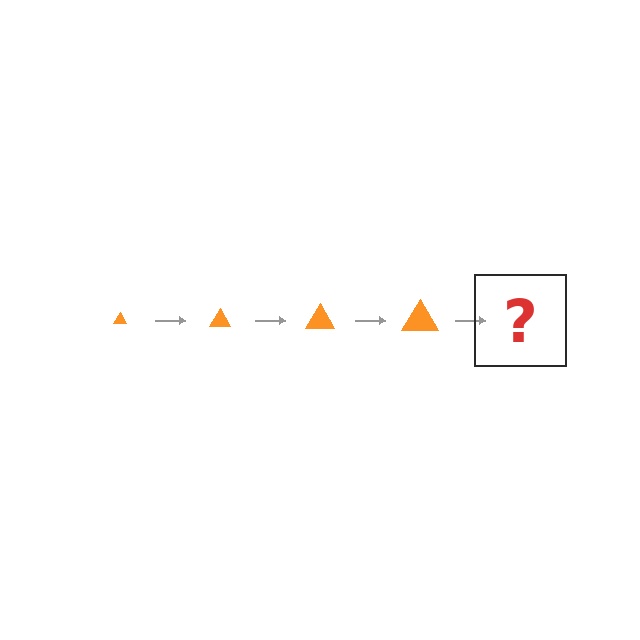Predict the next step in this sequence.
The next step is an orange triangle, larger than the previous one.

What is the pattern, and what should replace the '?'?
The pattern is that the triangle gets progressively larger each step. The '?' should be an orange triangle, larger than the previous one.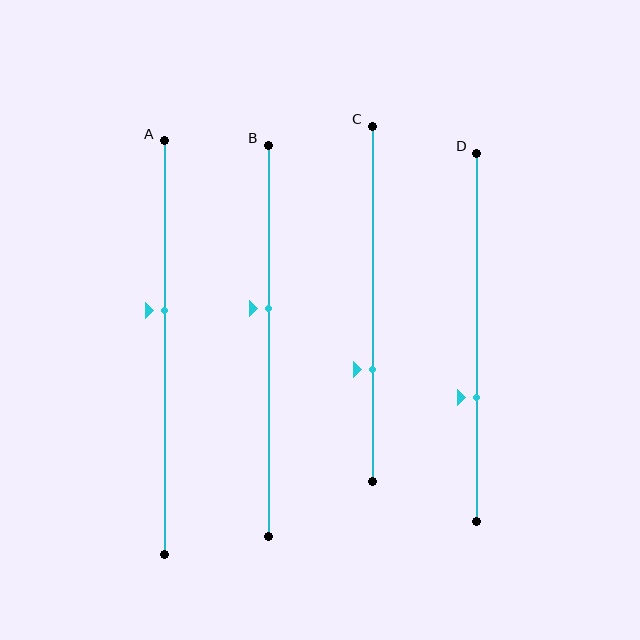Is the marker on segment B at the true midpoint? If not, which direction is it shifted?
No, the marker on segment B is shifted upward by about 8% of the segment length.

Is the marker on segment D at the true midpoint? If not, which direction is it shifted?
No, the marker on segment D is shifted downward by about 16% of the segment length.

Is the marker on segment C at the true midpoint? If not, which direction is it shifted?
No, the marker on segment C is shifted downward by about 18% of the segment length.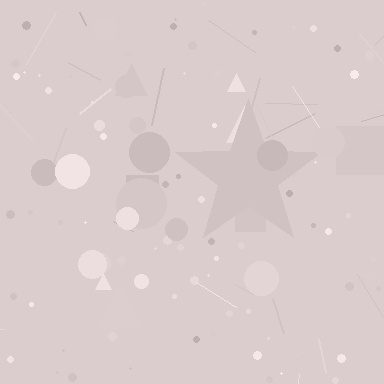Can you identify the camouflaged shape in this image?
The camouflaged shape is a star.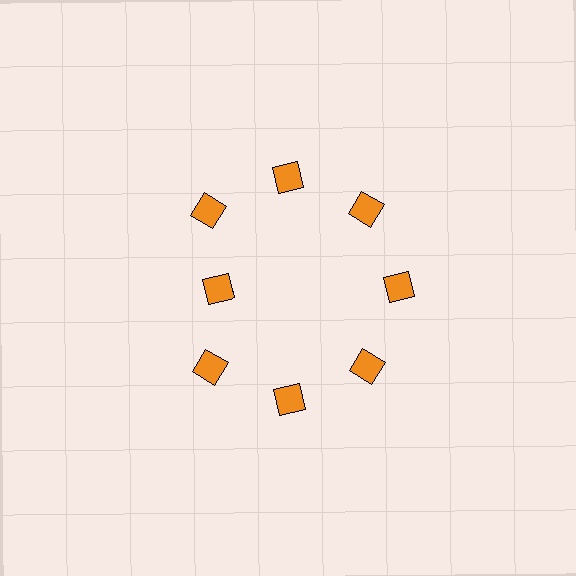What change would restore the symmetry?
The symmetry would be restored by moving it outward, back onto the ring so that all 8 diamonds sit at equal angles and equal distance from the center.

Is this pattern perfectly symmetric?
No. The 8 orange diamonds are arranged in a ring, but one element near the 9 o'clock position is pulled inward toward the center, breaking the 8-fold rotational symmetry.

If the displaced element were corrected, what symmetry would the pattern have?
It would have 8-fold rotational symmetry — the pattern would map onto itself every 45 degrees.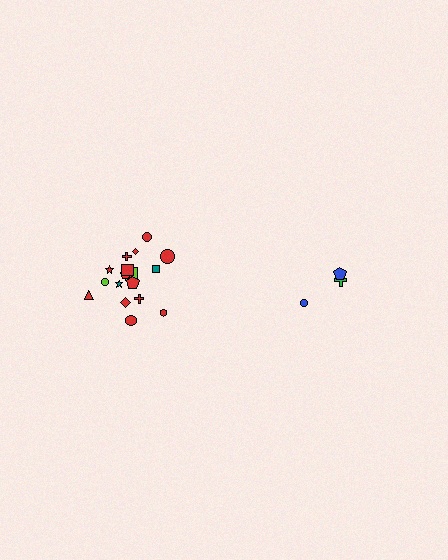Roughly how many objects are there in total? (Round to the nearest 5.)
Roughly 20 objects in total.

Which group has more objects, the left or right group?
The left group.